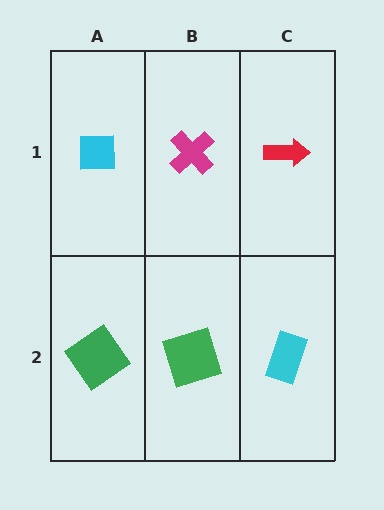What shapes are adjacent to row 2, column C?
A red arrow (row 1, column C), a green square (row 2, column B).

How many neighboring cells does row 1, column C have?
2.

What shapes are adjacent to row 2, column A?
A cyan square (row 1, column A), a green square (row 2, column B).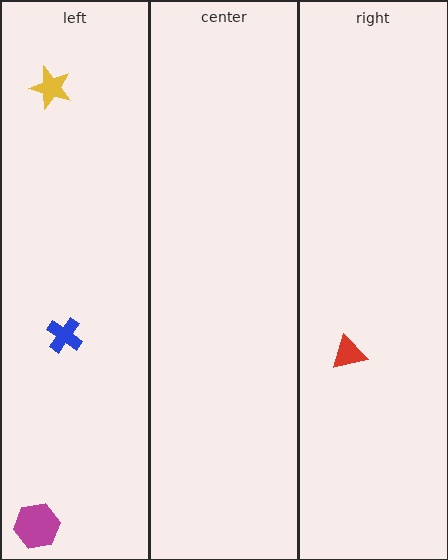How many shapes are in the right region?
1.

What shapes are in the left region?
The magenta hexagon, the yellow star, the blue cross.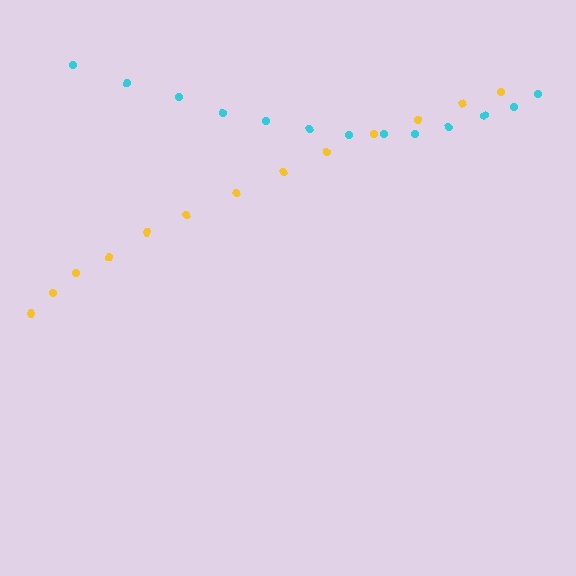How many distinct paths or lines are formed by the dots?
There are 2 distinct paths.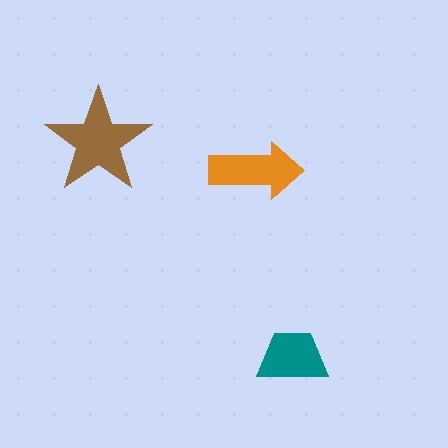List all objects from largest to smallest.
The brown star, the orange arrow, the teal trapezoid.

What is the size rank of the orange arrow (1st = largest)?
2nd.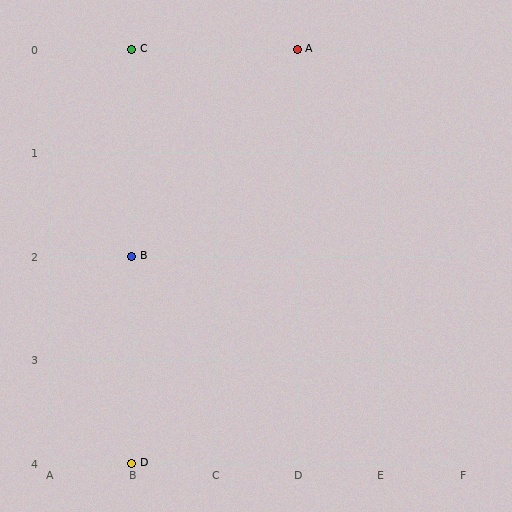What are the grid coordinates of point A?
Point A is at grid coordinates (D, 0).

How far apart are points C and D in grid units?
Points C and D are 4 rows apart.